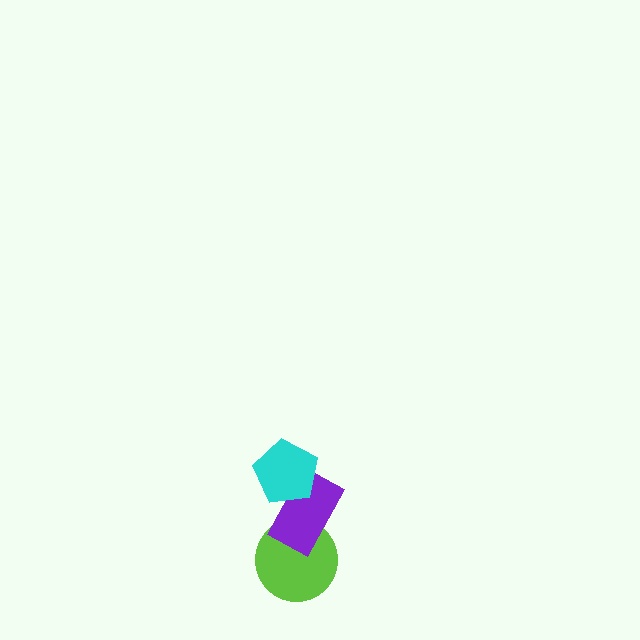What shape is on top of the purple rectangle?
The cyan pentagon is on top of the purple rectangle.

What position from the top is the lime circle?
The lime circle is 3rd from the top.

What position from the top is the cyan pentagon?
The cyan pentagon is 1st from the top.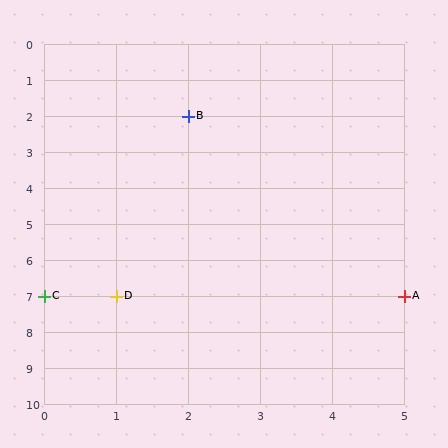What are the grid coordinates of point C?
Point C is at grid coordinates (0, 7).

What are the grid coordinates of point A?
Point A is at grid coordinates (5, 7).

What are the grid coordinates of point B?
Point B is at grid coordinates (2, 2).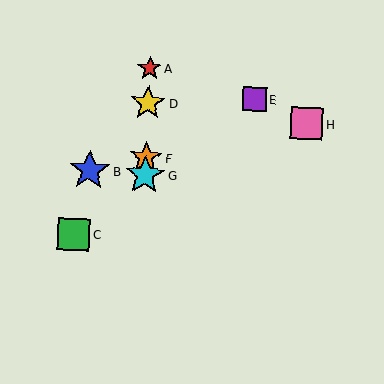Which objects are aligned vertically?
Objects A, D, F, G are aligned vertically.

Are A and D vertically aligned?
Yes, both are at x≈150.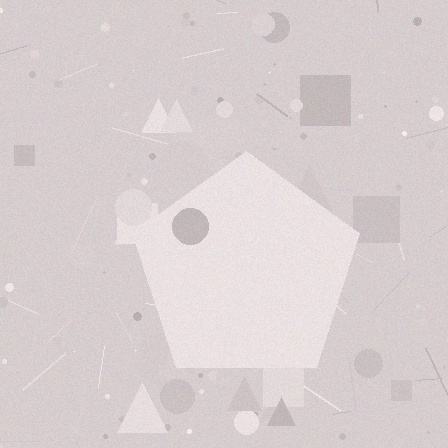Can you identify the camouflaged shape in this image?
The camouflaged shape is a pentagon.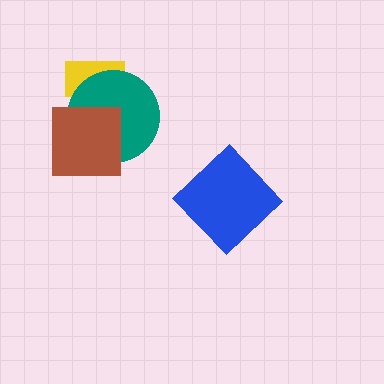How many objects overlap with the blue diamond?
0 objects overlap with the blue diamond.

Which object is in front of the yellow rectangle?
The teal circle is in front of the yellow rectangle.